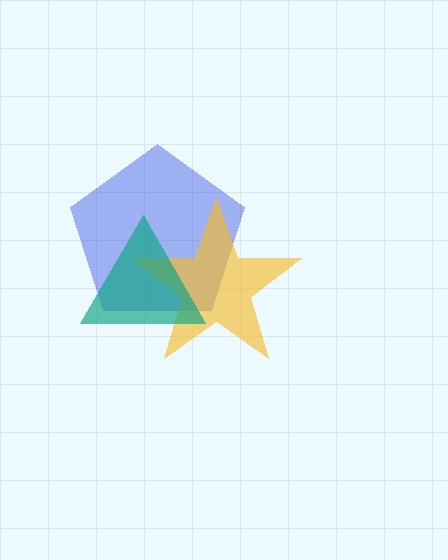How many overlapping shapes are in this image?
There are 3 overlapping shapes in the image.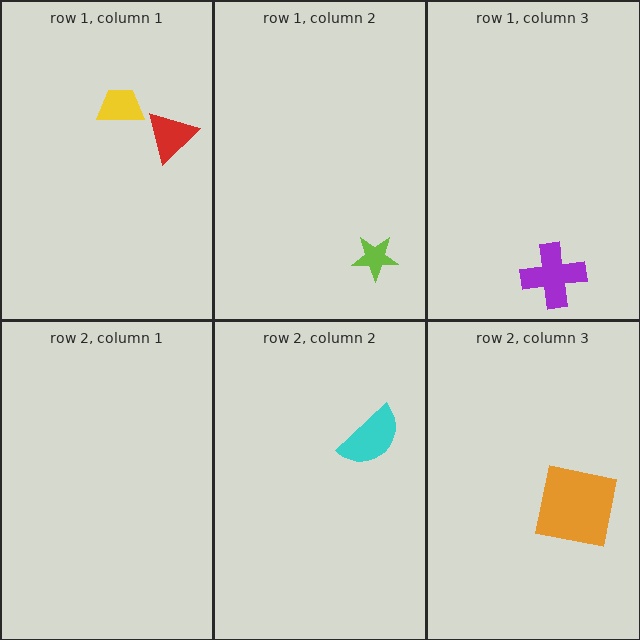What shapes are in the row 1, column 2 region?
The lime star.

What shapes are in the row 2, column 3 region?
The orange square.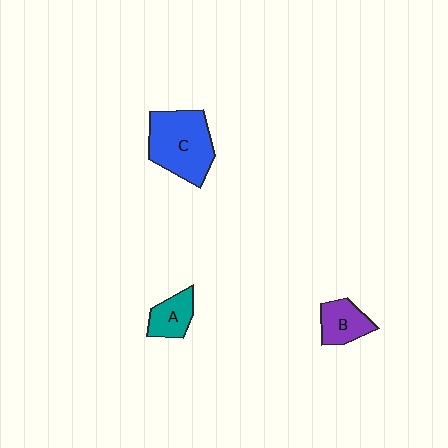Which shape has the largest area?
Shape C (blue).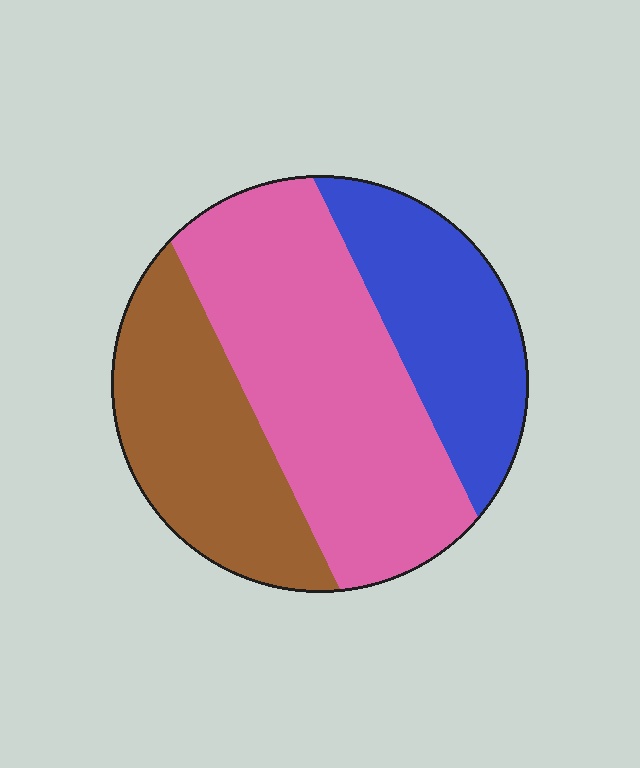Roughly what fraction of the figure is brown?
Brown covers 29% of the figure.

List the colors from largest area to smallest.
From largest to smallest: pink, brown, blue.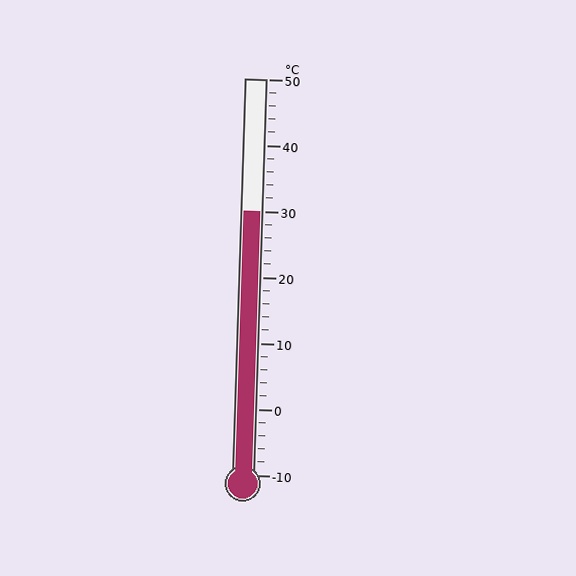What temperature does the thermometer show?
The thermometer shows approximately 30°C.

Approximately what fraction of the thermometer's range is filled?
The thermometer is filled to approximately 65% of its range.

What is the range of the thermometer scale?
The thermometer scale ranges from -10°C to 50°C.